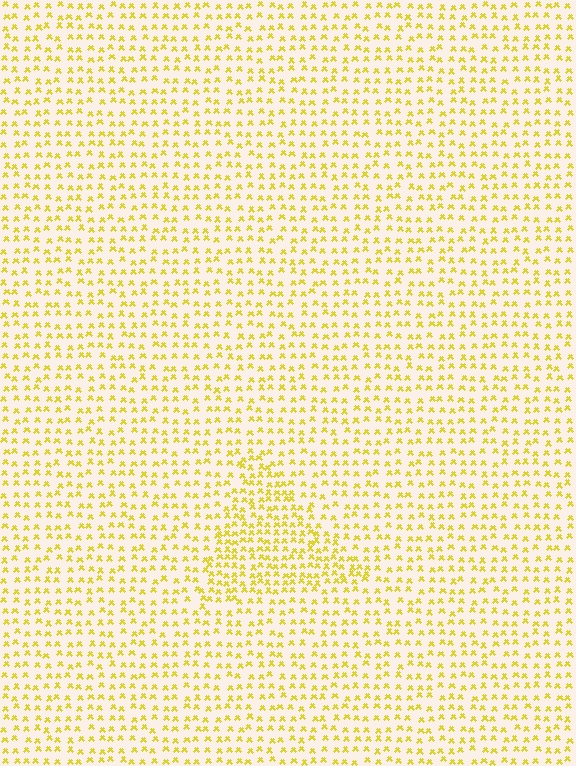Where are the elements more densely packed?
The elements are more densely packed inside the triangle boundary.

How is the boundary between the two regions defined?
The boundary is defined by a change in element density (approximately 1.7x ratio). All elements are the same color, size, and shape.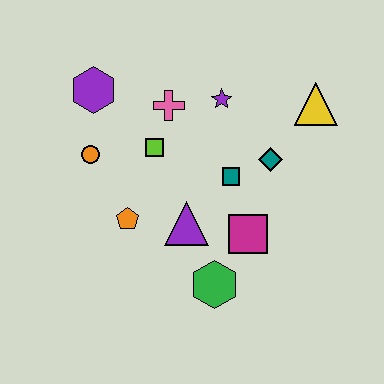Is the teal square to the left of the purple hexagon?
No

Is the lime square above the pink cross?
No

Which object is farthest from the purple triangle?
The yellow triangle is farthest from the purple triangle.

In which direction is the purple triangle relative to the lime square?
The purple triangle is below the lime square.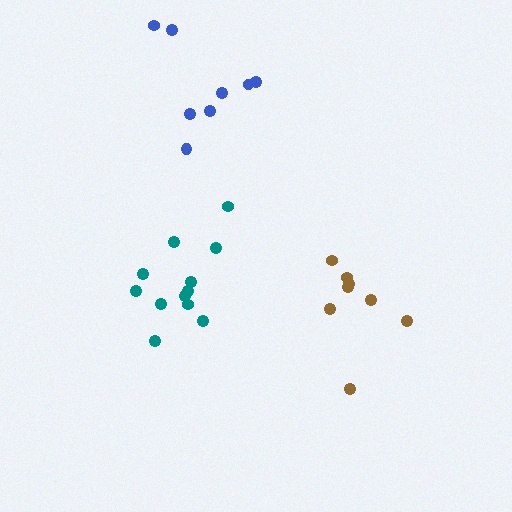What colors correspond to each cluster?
The clusters are colored: brown, teal, blue.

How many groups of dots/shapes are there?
There are 3 groups.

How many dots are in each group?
Group 1: 8 dots, Group 2: 12 dots, Group 3: 8 dots (28 total).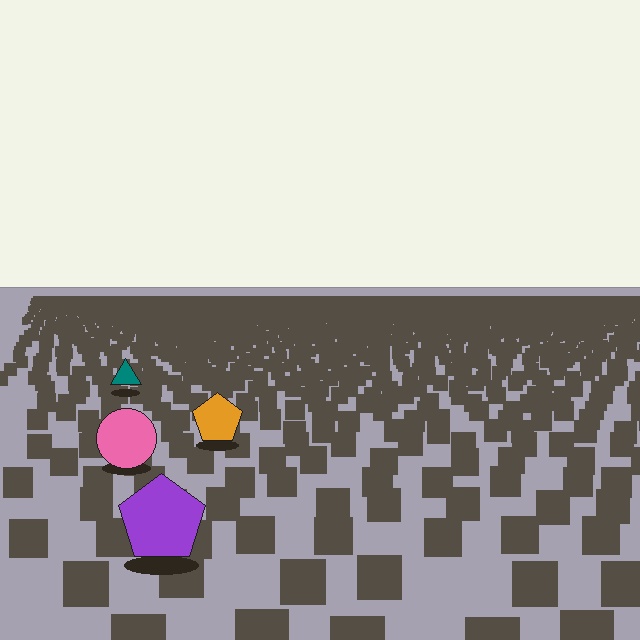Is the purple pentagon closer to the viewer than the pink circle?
Yes. The purple pentagon is closer — you can tell from the texture gradient: the ground texture is coarser near it.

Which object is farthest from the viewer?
The teal triangle is farthest from the viewer. It appears smaller and the ground texture around it is denser.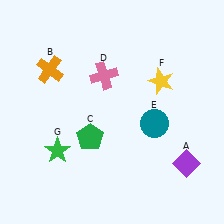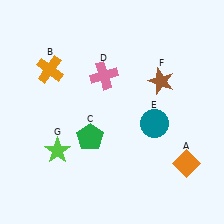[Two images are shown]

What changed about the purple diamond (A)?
In Image 1, A is purple. In Image 2, it changed to orange.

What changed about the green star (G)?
In Image 1, G is green. In Image 2, it changed to lime.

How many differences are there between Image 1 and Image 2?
There are 3 differences between the two images.